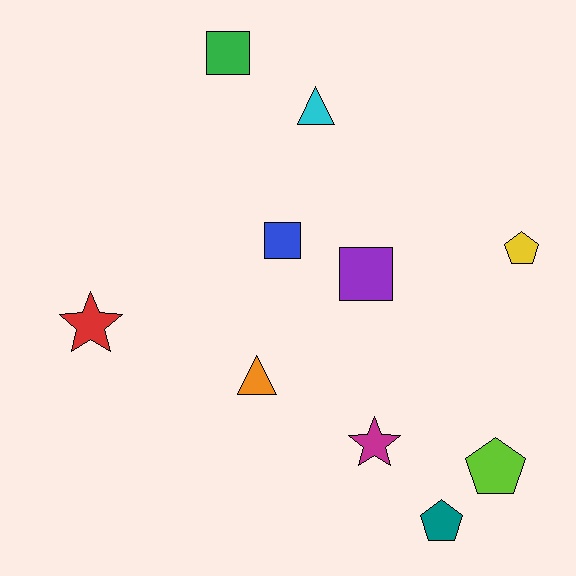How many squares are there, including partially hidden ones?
There are 3 squares.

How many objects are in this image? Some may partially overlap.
There are 10 objects.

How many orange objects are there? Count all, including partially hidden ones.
There is 1 orange object.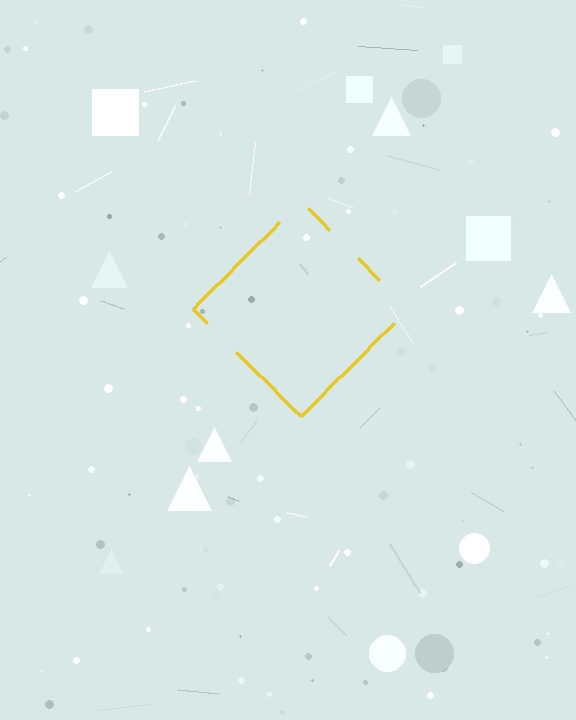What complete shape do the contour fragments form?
The contour fragments form a diamond.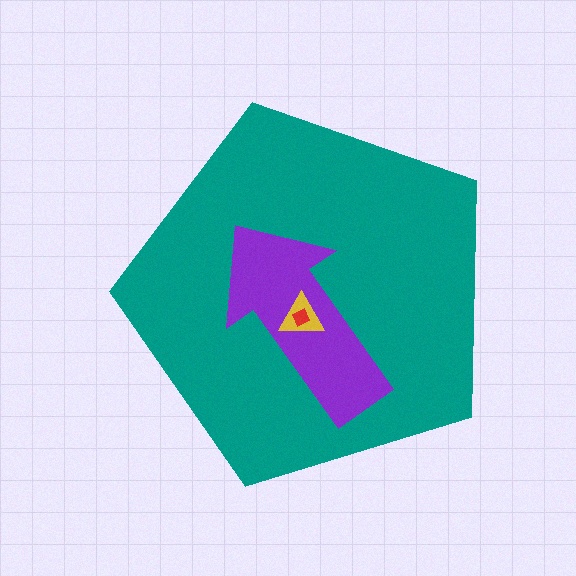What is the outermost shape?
The teal pentagon.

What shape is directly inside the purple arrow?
The yellow triangle.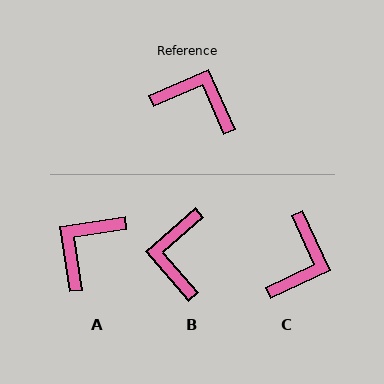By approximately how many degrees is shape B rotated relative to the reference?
Approximately 107 degrees counter-clockwise.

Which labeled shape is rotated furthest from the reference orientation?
B, about 107 degrees away.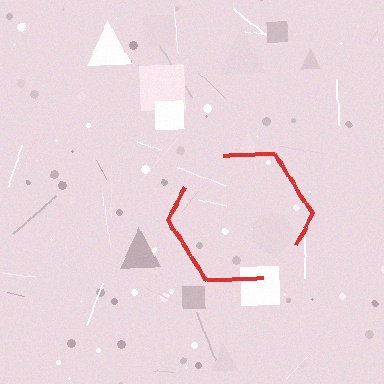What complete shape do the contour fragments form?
The contour fragments form a hexagon.